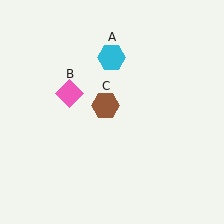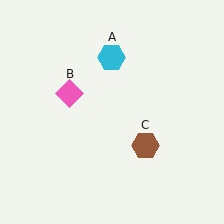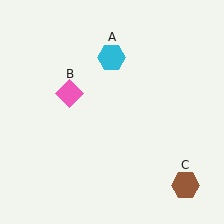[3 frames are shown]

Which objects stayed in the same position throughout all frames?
Cyan hexagon (object A) and pink diamond (object B) remained stationary.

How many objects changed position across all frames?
1 object changed position: brown hexagon (object C).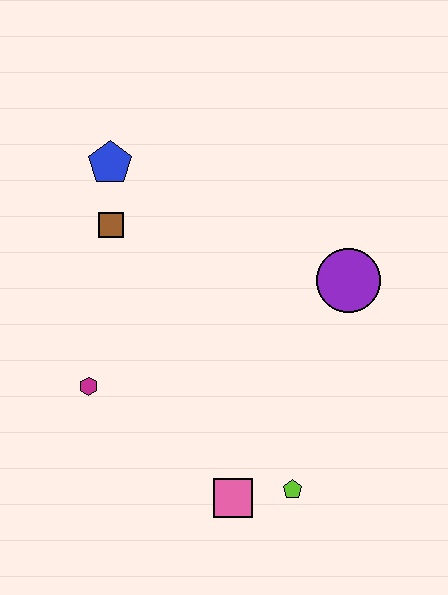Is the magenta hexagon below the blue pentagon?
Yes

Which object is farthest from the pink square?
The blue pentagon is farthest from the pink square.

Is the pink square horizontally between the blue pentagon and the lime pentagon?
Yes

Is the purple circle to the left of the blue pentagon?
No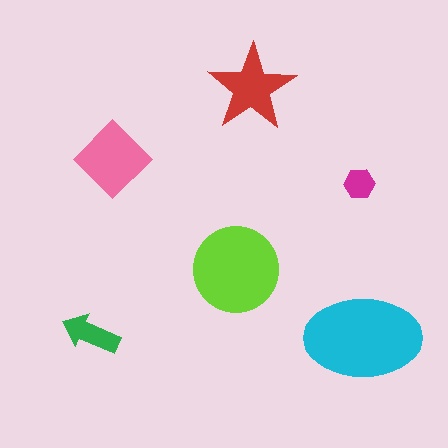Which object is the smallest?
The magenta hexagon.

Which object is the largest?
The cyan ellipse.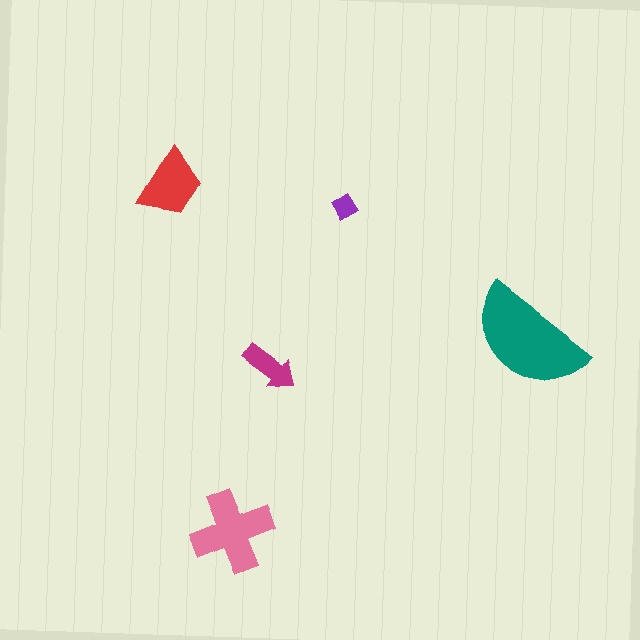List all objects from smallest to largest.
The purple diamond, the magenta arrow, the red trapezoid, the pink cross, the teal semicircle.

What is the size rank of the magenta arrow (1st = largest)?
4th.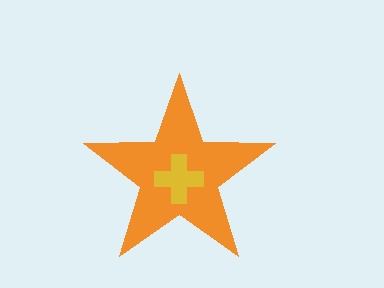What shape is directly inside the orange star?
The yellow cross.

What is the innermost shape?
The yellow cross.